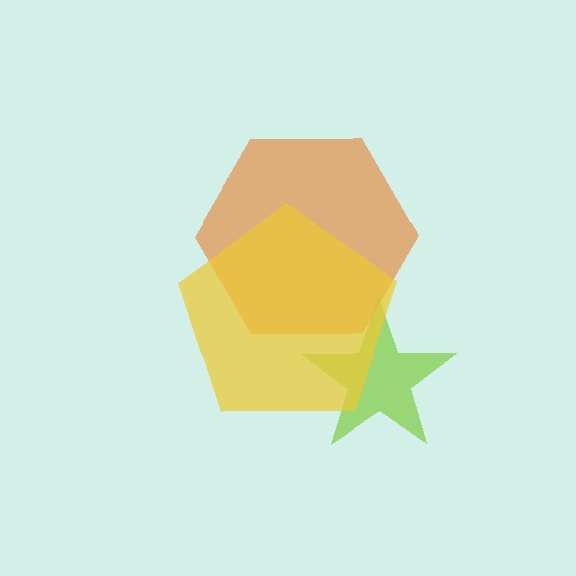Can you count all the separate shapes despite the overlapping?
Yes, there are 3 separate shapes.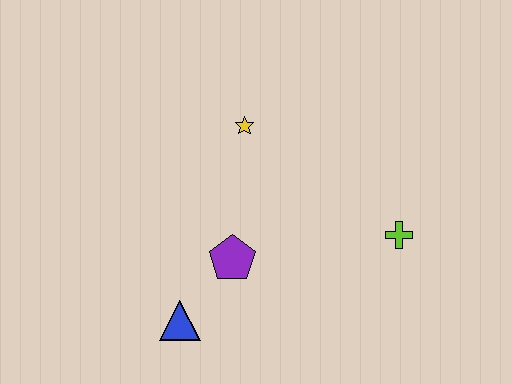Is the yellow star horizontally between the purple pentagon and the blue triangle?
No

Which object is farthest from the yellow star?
The blue triangle is farthest from the yellow star.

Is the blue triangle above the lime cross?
No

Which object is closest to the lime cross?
The purple pentagon is closest to the lime cross.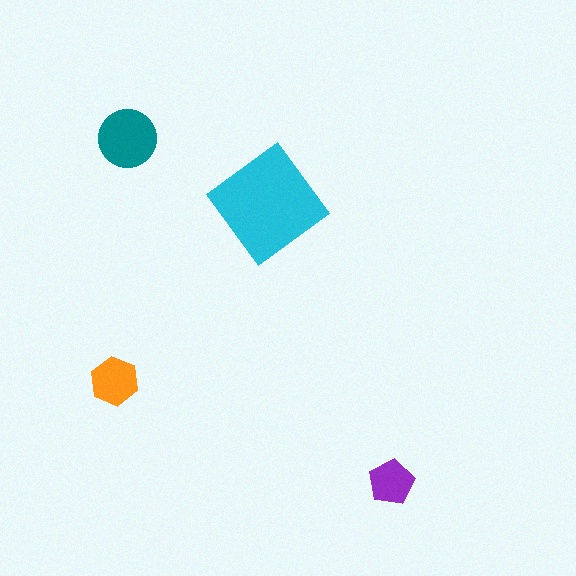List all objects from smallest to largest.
The purple pentagon, the orange hexagon, the teal circle, the cyan diamond.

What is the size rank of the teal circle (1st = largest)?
2nd.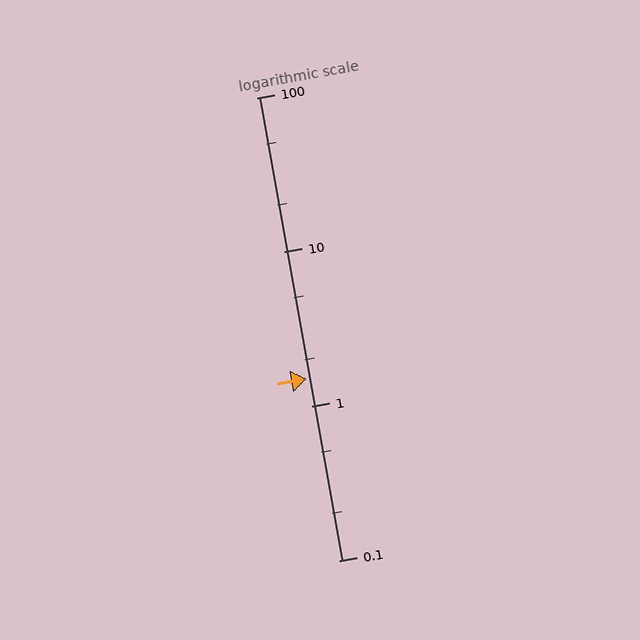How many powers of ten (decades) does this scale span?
The scale spans 3 decades, from 0.1 to 100.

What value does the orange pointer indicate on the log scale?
The pointer indicates approximately 1.5.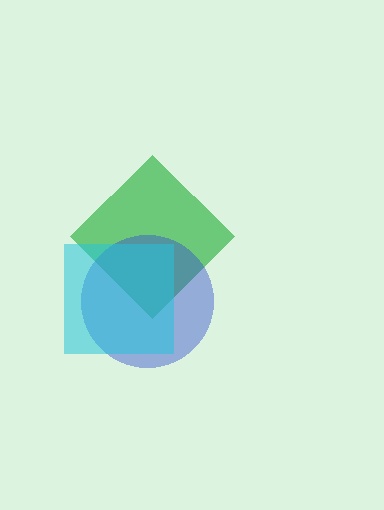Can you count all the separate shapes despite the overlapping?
Yes, there are 3 separate shapes.